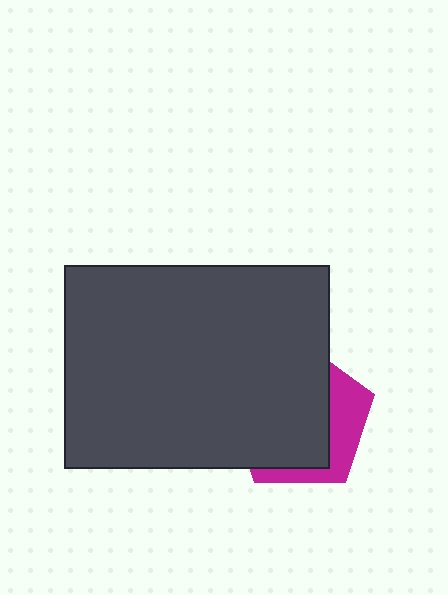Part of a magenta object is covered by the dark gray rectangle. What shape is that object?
It is a pentagon.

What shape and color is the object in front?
The object in front is a dark gray rectangle.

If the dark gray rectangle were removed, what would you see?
You would see the complete magenta pentagon.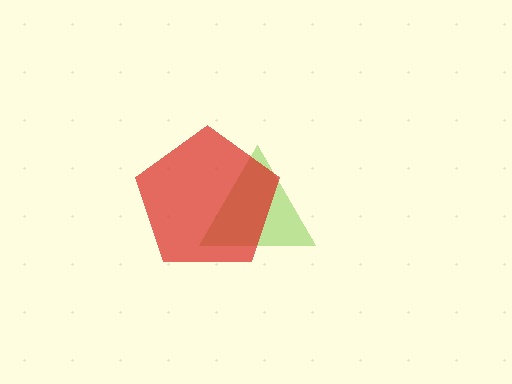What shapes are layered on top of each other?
The layered shapes are: a lime triangle, a red pentagon.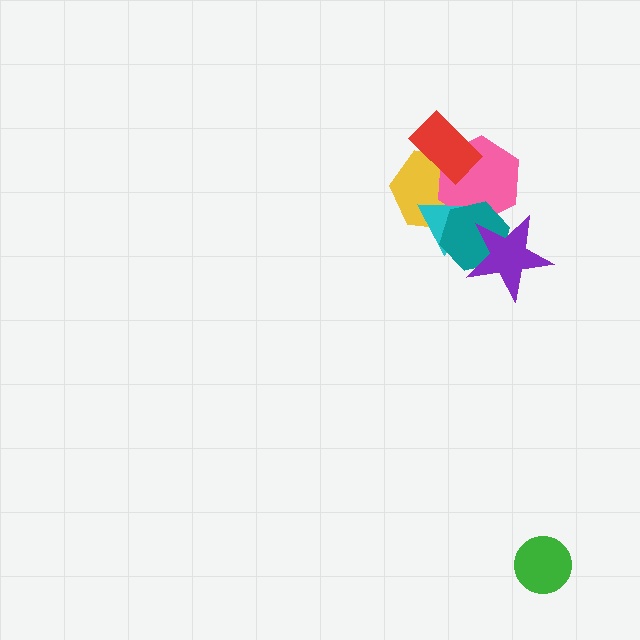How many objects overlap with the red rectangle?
2 objects overlap with the red rectangle.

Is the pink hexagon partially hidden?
Yes, it is partially covered by another shape.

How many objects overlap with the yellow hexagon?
4 objects overlap with the yellow hexagon.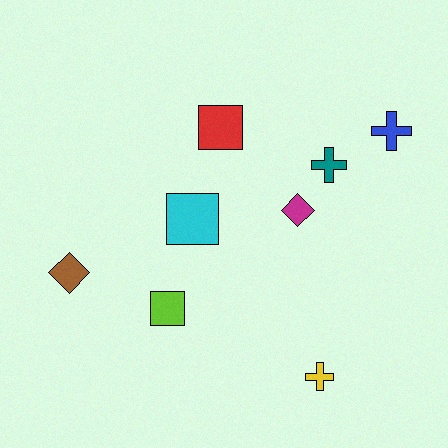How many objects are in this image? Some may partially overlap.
There are 8 objects.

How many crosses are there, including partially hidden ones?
There are 3 crosses.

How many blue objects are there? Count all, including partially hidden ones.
There is 1 blue object.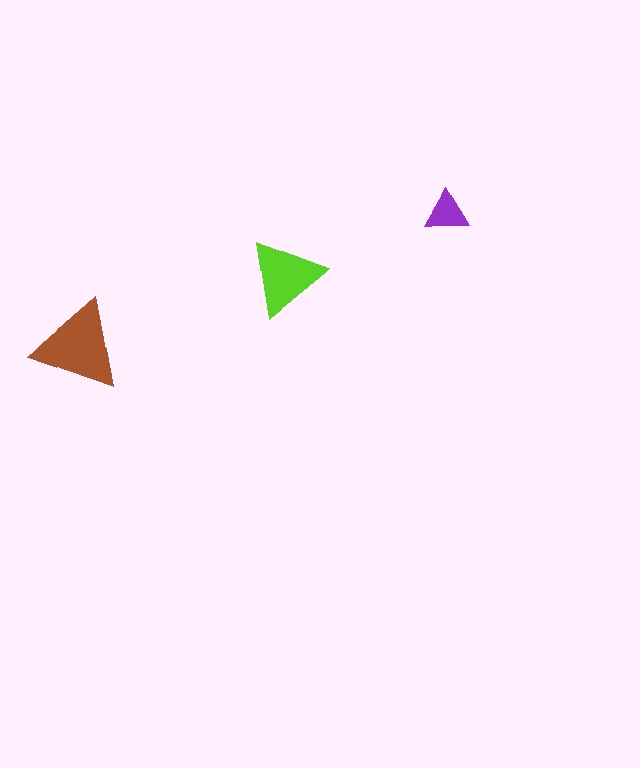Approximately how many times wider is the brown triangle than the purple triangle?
About 2 times wider.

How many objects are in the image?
There are 3 objects in the image.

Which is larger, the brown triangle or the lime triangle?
The brown one.